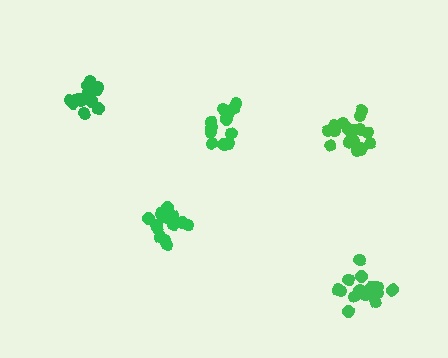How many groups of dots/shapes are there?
There are 5 groups.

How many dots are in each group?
Group 1: 17 dots, Group 2: 13 dots, Group 3: 14 dots, Group 4: 18 dots, Group 5: 16 dots (78 total).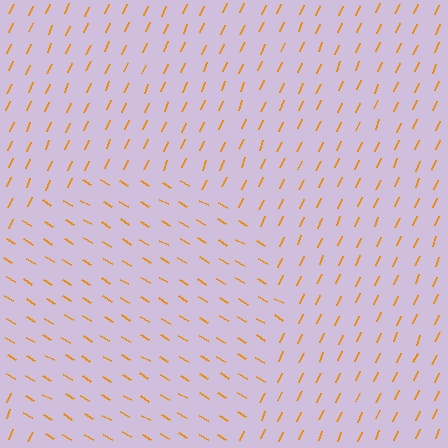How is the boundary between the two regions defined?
The boundary is defined purely by a change in line orientation (approximately 83 degrees difference). All lines are the same color and thickness.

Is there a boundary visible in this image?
Yes, there is a texture boundary formed by a change in line orientation.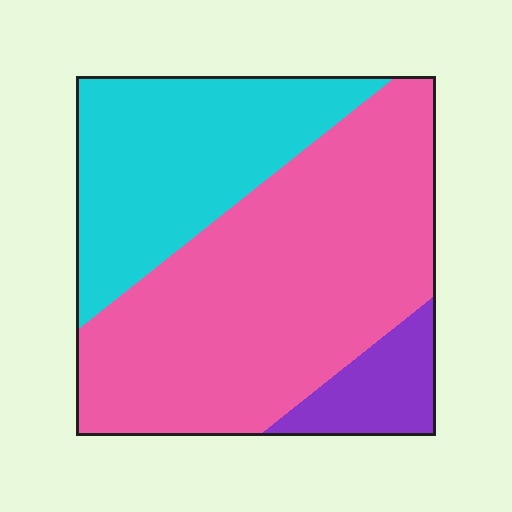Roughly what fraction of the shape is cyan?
Cyan takes up about one third (1/3) of the shape.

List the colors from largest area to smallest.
From largest to smallest: pink, cyan, purple.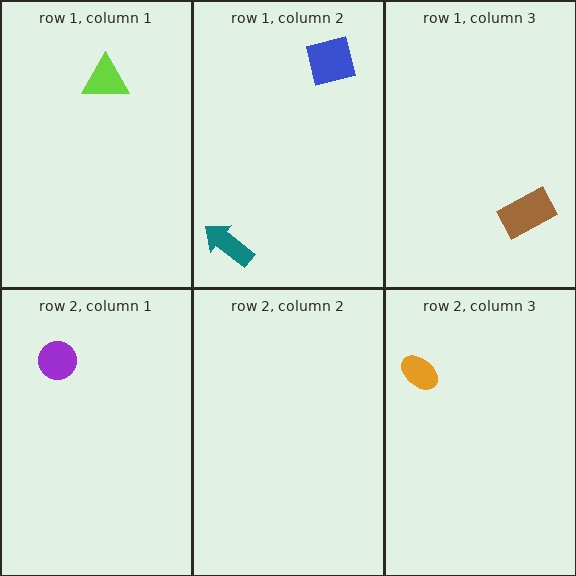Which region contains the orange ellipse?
The row 2, column 3 region.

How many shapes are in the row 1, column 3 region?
1.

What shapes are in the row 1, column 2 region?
The blue square, the teal arrow.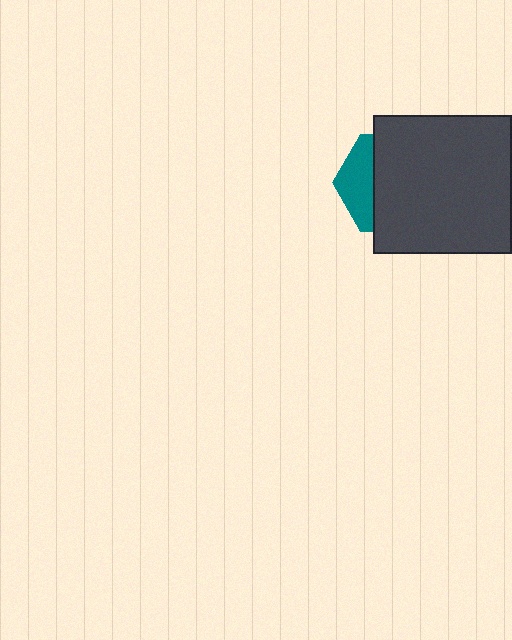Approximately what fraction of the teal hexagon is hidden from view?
Roughly 68% of the teal hexagon is hidden behind the dark gray square.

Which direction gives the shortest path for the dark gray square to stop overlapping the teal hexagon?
Moving right gives the shortest separation.